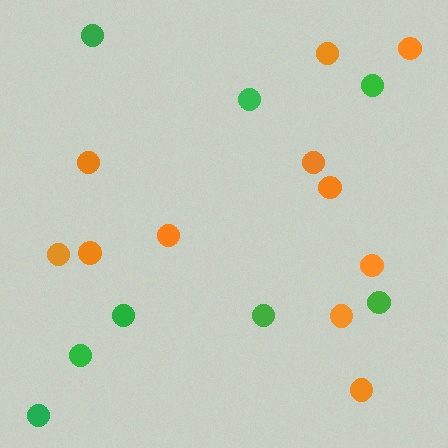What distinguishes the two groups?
There are 2 groups: one group of orange circles (11) and one group of green circles (8).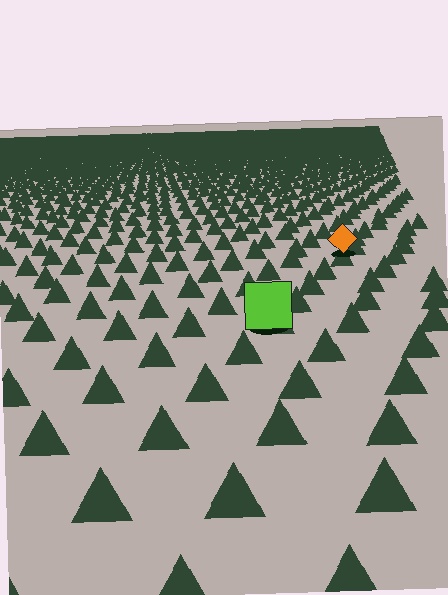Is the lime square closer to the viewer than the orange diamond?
Yes. The lime square is closer — you can tell from the texture gradient: the ground texture is coarser near it.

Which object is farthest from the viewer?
The orange diamond is farthest from the viewer. It appears smaller and the ground texture around it is denser.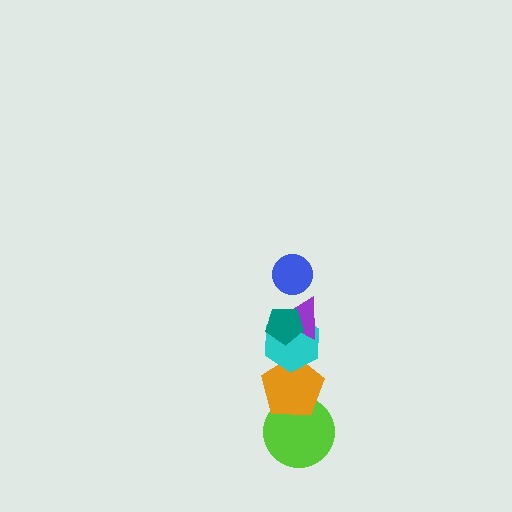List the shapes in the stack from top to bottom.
From top to bottom: the blue circle, the teal pentagon, the purple triangle, the cyan hexagon, the orange pentagon, the lime circle.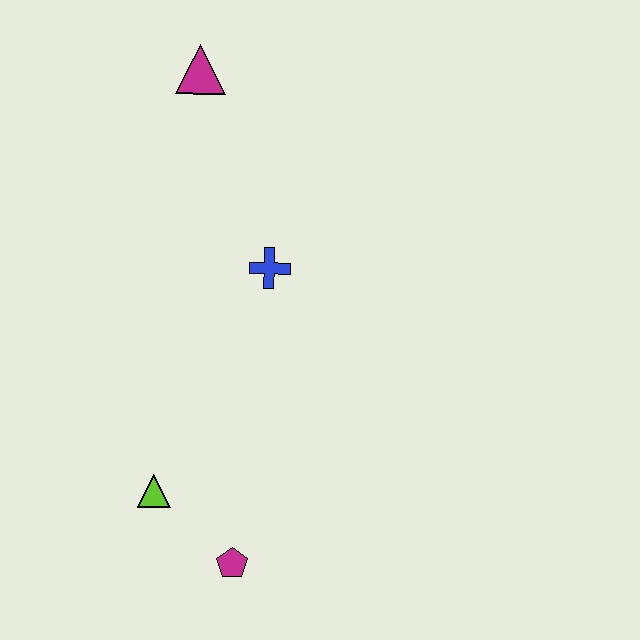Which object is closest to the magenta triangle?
The blue cross is closest to the magenta triangle.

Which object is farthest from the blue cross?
The magenta pentagon is farthest from the blue cross.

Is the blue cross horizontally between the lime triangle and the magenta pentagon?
No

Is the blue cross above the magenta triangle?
No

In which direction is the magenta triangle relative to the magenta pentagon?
The magenta triangle is above the magenta pentagon.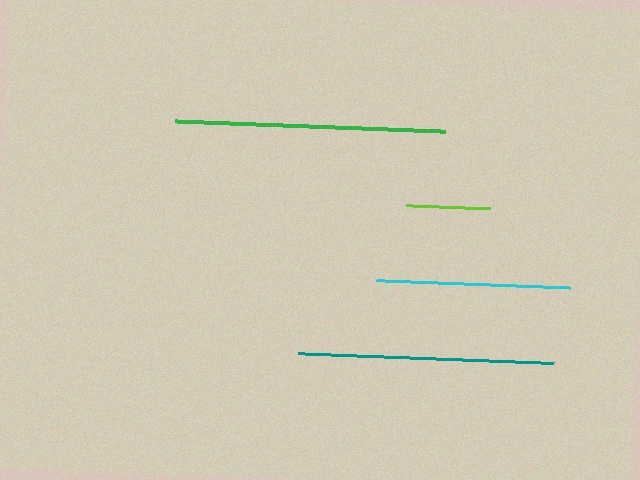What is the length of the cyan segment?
The cyan segment is approximately 194 pixels long.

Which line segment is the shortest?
The lime line is the shortest at approximately 84 pixels.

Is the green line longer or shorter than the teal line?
The green line is longer than the teal line.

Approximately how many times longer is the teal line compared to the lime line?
The teal line is approximately 3.1 times the length of the lime line.